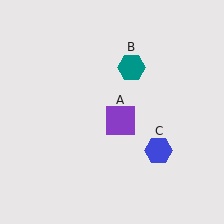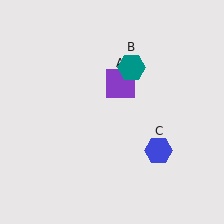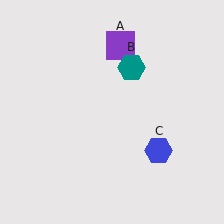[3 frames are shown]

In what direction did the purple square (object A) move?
The purple square (object A) moved up.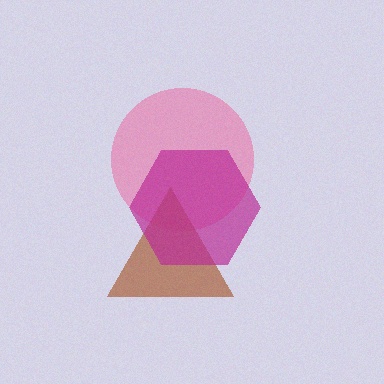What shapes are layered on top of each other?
The layered shapes are: a pink circle, a brown triangle, a magenta hexagon.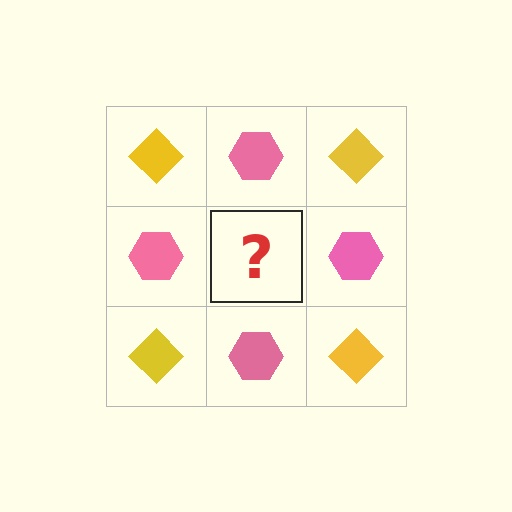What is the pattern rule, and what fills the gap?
The rule is that it alternates yellow diamond and pink hexagon in a checkerboard pattern. The gap should be filled with a yellow diamond.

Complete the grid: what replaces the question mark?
The question mark should be replaced with a yellow diamond.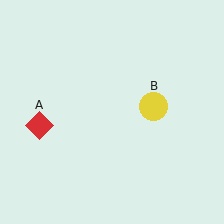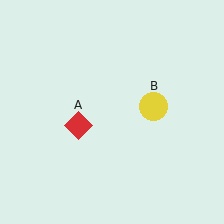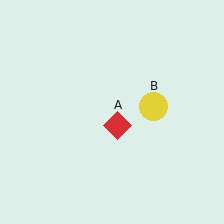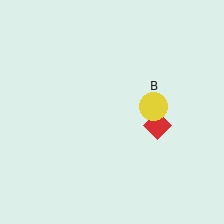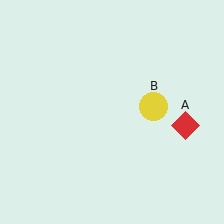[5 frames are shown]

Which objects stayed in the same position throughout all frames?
Yellow circle (object B) remained stationary.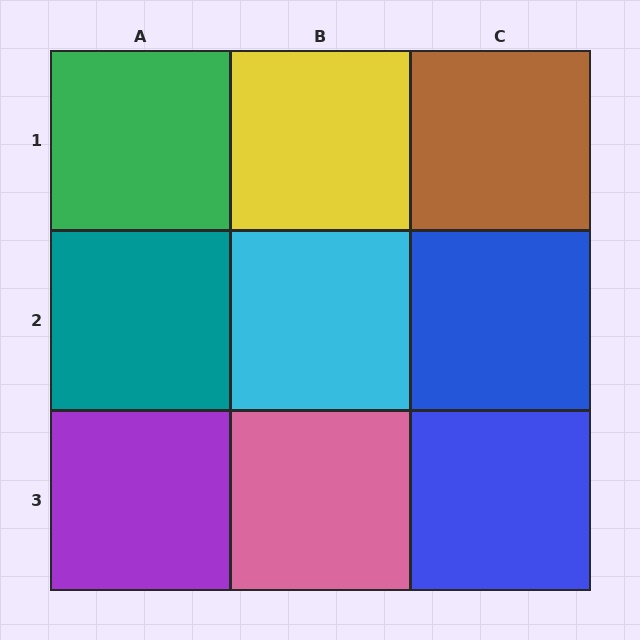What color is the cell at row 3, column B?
Pink.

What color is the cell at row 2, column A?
Teal.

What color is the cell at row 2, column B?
Cyan.